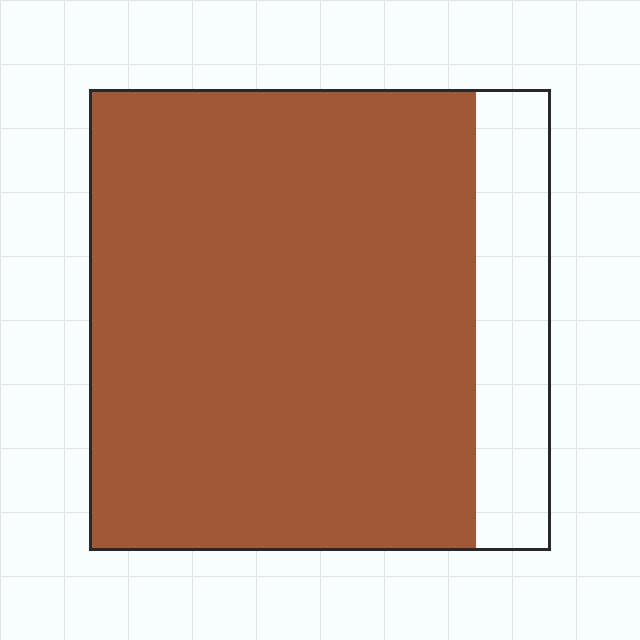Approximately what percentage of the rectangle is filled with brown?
Approximately 85%.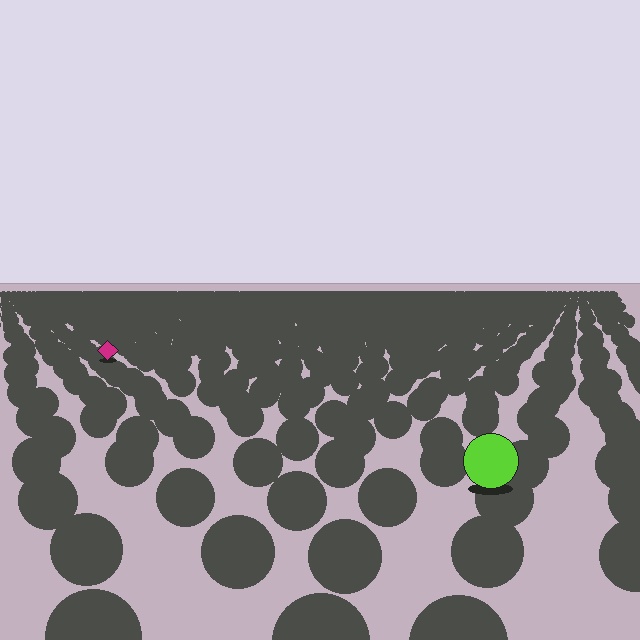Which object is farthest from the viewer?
The magenta diamond is farthest from the viewer. It appears smaller and the ground texture around it is denser.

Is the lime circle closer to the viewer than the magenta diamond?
Yes. The lime circle is closer — you can tell from the texture gradient: the ground texture is coarser near it.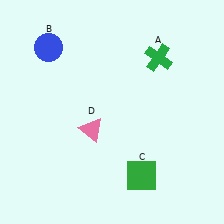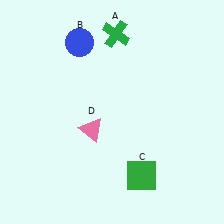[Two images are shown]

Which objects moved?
The objects that moved are: the green cross (A), the blue circle (B).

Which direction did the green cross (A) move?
The green cross (A) moved left.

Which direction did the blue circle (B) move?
The blue circle (B) moved right.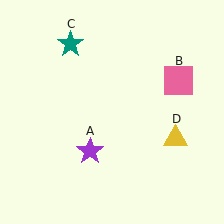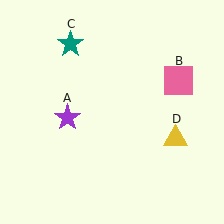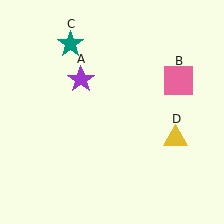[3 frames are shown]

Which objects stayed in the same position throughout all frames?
Pink square (object B) and teal star (object C) and yellow triangle (object D) remained stationary.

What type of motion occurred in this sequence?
The purple star (object A) rotated clockwise around the center of the scene.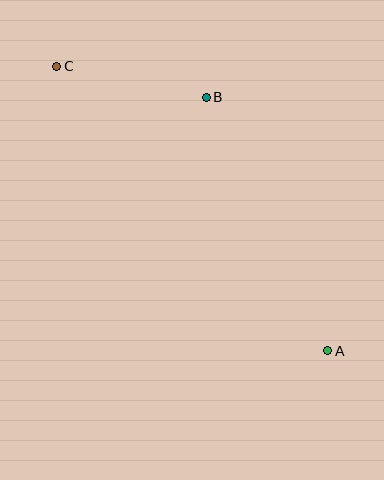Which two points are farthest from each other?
Points A and C are farthest from each other.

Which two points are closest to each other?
Points B and C are closest to each other.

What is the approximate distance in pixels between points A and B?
The distance between A and B is approximately 281 pixels.